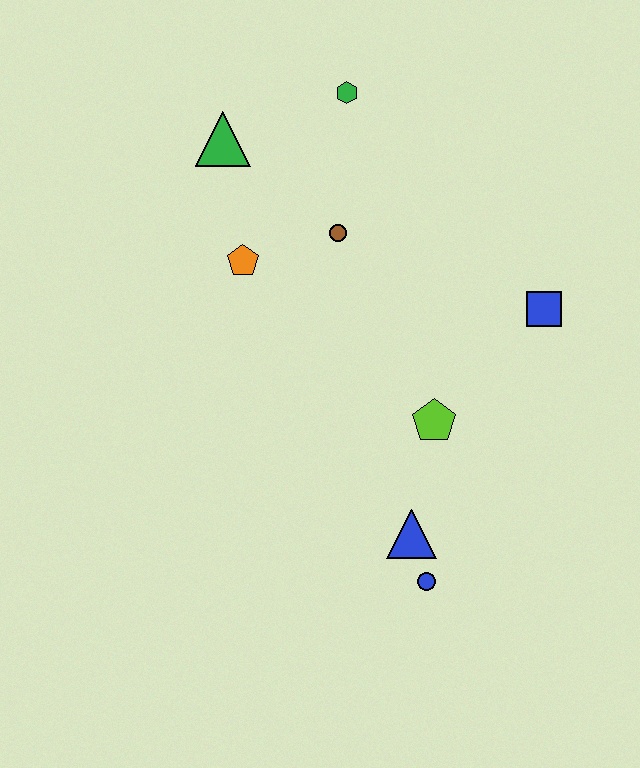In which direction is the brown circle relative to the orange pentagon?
The brown circle is to the right of the orange pentagon.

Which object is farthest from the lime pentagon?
The green triangle is farthest from the lime pentagon.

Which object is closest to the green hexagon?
The green triangle is closest to the green hexagon.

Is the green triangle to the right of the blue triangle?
No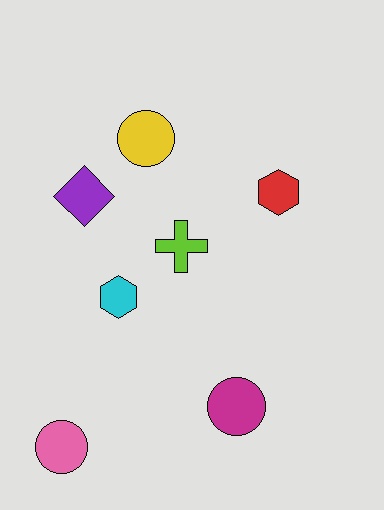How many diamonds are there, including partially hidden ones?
There is 1 diamond.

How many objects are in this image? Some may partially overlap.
There are 7 objects.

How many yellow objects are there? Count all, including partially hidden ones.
There is 1 yellow object.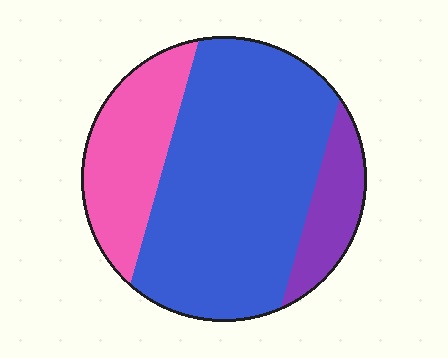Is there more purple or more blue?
Blue.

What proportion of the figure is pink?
Pink covers 23% of the figure.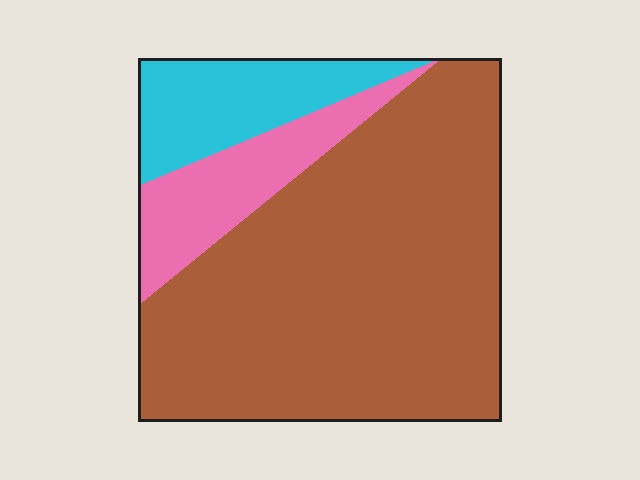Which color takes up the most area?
Brown, at roughly 70%.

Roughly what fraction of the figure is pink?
Pink takes up about one eighth (1/8) of the figure.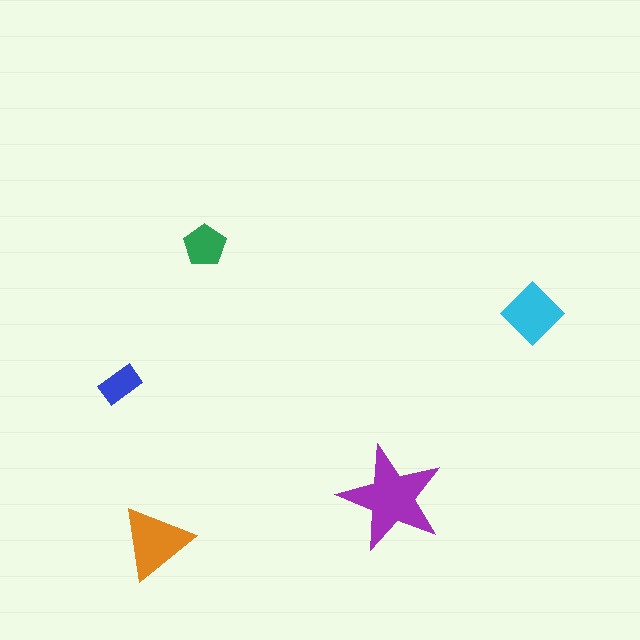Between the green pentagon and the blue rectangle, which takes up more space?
The green pentagon.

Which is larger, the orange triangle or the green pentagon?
The orange triangle.